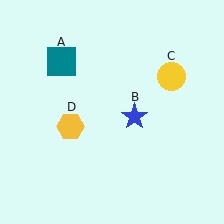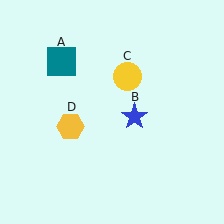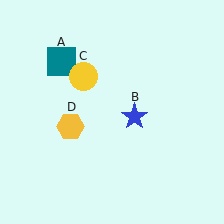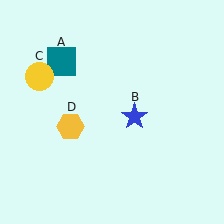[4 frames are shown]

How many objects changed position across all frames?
1 object changed position: yellow circle (object C).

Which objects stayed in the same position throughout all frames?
Teal square (object A) and blue star (object B) and yellow hexagon (object D) remained stationary.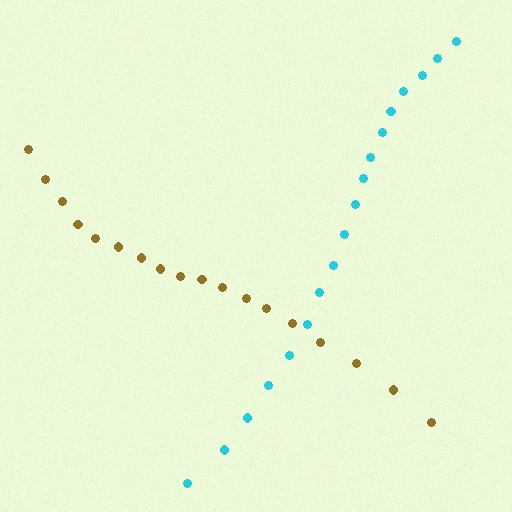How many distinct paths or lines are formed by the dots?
There are 2 distinct paths.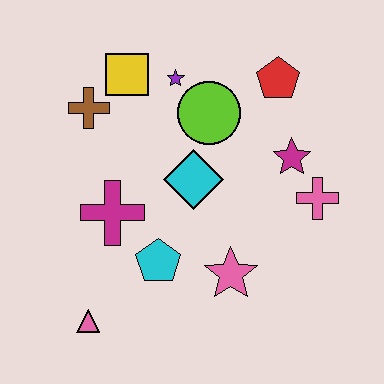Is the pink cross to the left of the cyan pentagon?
No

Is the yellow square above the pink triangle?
Yes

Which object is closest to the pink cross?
The magenta star is closest to the pink cross.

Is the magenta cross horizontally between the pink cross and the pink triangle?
Yes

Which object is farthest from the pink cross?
The pink triangle is farthest from the pink cross.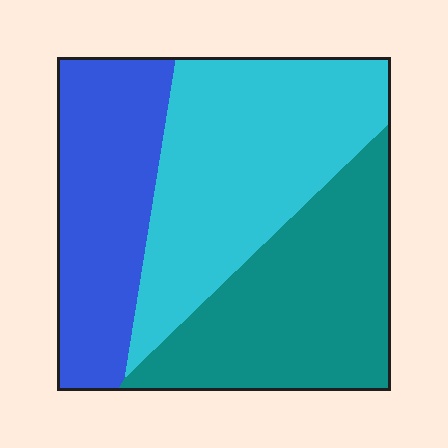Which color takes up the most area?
Cyan, at roughly 40%.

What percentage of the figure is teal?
Teal covers 34% of the figure.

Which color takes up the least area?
Blue, at roughly 30%.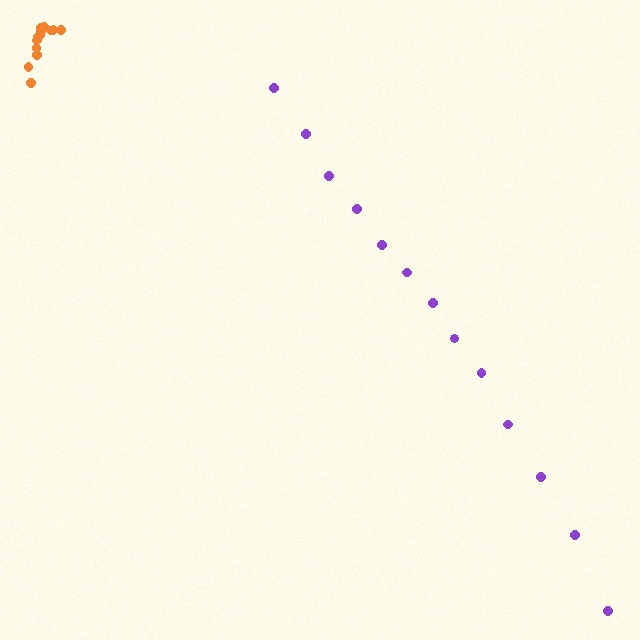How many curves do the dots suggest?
There are 2 distinct paths.